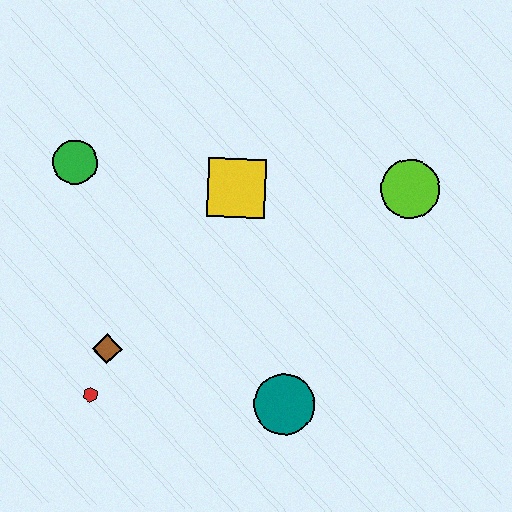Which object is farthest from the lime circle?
The red hexagon is farthest from the lime circle.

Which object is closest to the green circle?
The yellow square is closest to the green circle.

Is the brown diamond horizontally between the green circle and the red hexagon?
No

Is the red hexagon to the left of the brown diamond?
Yes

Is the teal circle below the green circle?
Yes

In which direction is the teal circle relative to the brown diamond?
The teal circle is to the right of the brown diamond.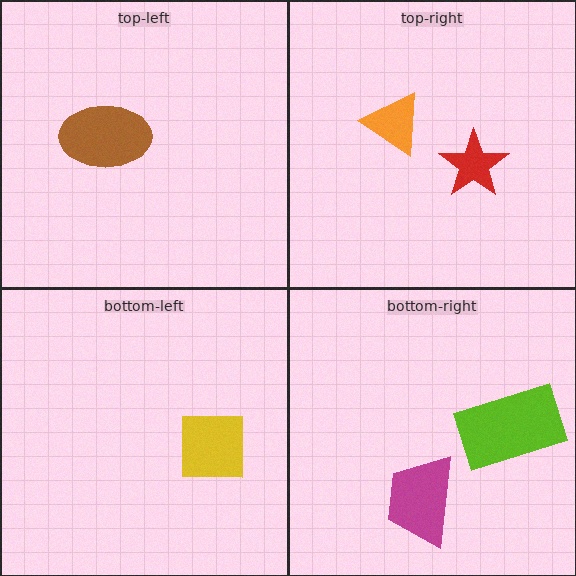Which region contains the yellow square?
The bottom-left region.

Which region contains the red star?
The top-right region.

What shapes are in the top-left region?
The brown ellipse.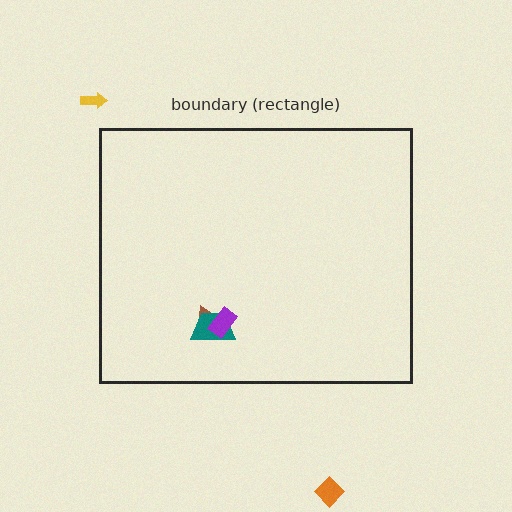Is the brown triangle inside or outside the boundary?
Inside.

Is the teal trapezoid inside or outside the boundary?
Inside.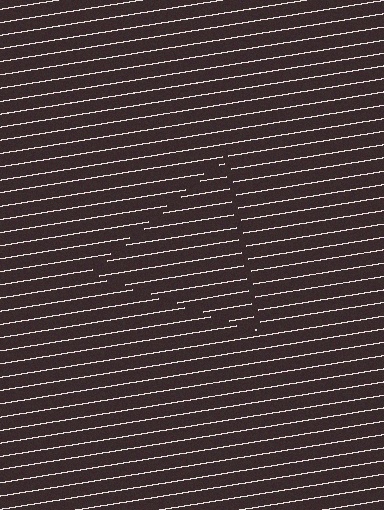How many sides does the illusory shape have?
3 sides — the line-ends trace a triangle.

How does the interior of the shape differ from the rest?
The interior of the shape contains the same grating, shifted by half a period — the contour is defined by the phase discontinuity where line-ends from the inner and outer gratings abut.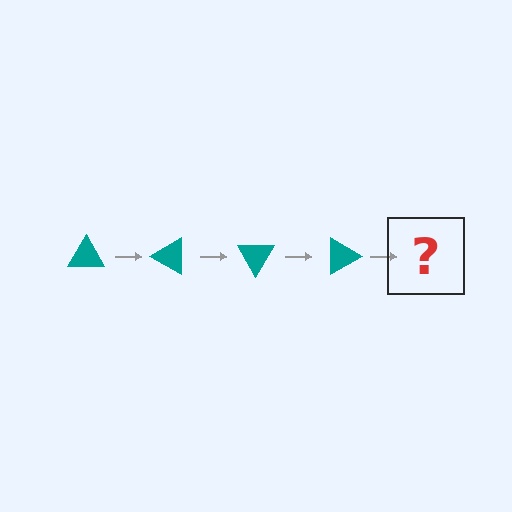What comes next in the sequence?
The next element should be a teal triangle rotated 120 degrees.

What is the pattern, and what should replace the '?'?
The pattern is that the triangle rotates 30 degrees each step. The '?' should be a teal triangle rotated 120 degrees.